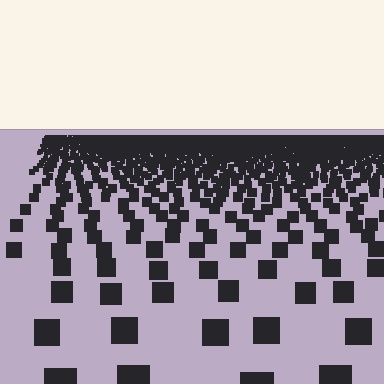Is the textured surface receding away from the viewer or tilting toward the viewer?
The surface is receding away from the viewer. Texture elements get smaller and denser toward the top.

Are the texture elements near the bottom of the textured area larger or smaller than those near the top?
Larger. Near the bottom, elements are closer to the viewer and appear at a bigger on-screen size.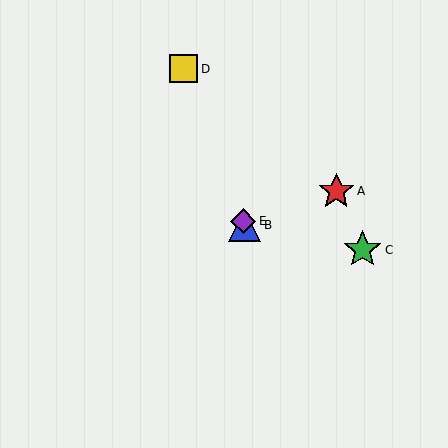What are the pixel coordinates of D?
Object D is at (183, 69).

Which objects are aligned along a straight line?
Objects B, D, E are aligned along a straight line.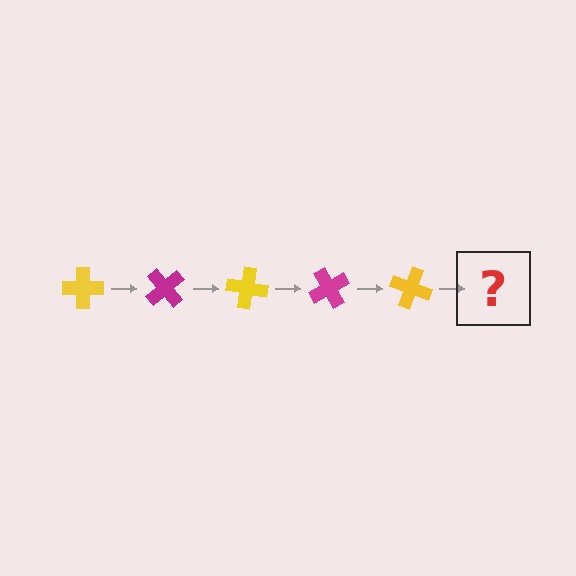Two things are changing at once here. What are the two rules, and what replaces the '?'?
The two rules are that it rotates 50 degrees each step and the color cycles through yellow and magenta. The '?' should be a magenta cross, rotated 250 degrees from the start.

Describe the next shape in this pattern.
It should be a magenta cross, rotated 250 degrees from the start.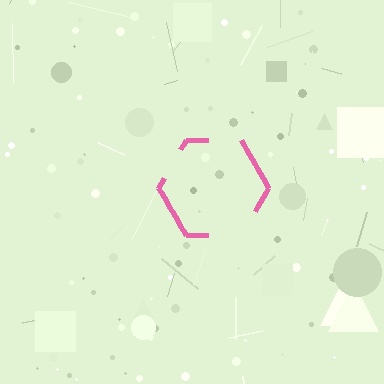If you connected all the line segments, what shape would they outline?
They would outline a hexagon.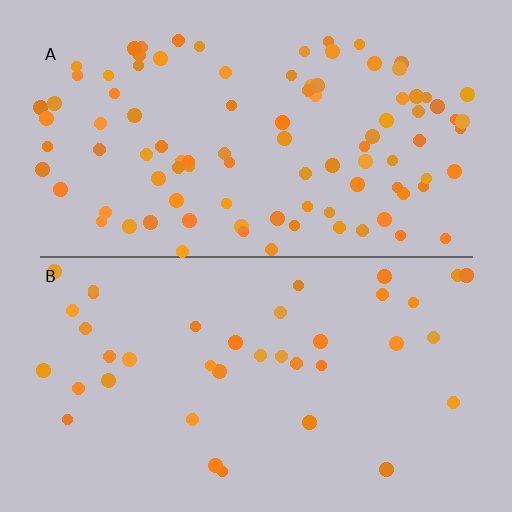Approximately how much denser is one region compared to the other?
Approximately 2.5× — region A over region B.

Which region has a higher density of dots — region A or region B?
A (the top).